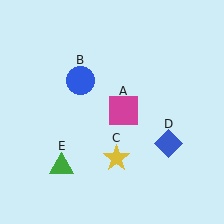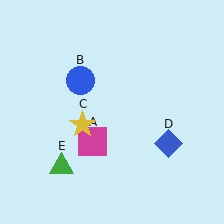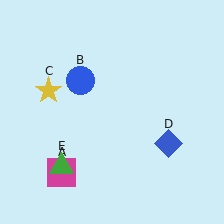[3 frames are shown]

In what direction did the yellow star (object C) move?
The yellow star (object C) moved up and to the left.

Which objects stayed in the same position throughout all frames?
Blue circle (object B) and blue diamond (object D) and green triangle (object E) remained stationary.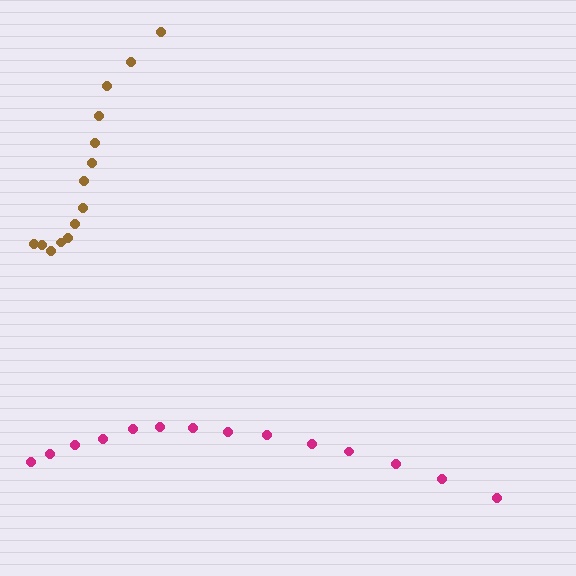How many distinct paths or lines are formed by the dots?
There are 2 distinct paths.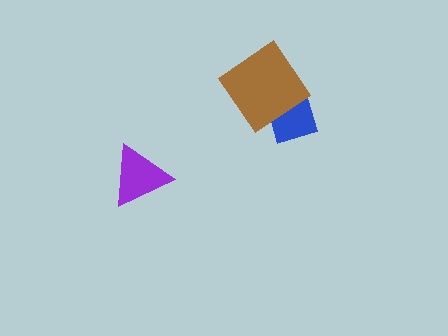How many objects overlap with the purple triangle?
0 objects overlap with the purple triangle.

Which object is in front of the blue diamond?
The brown diamond is in front of the blue diamond.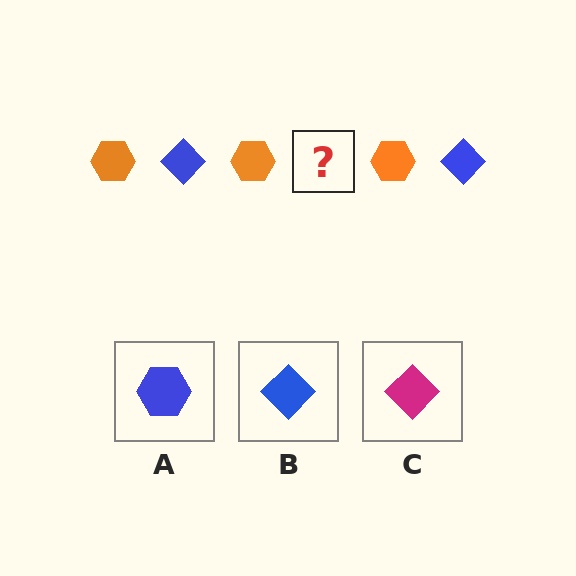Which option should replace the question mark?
Option B.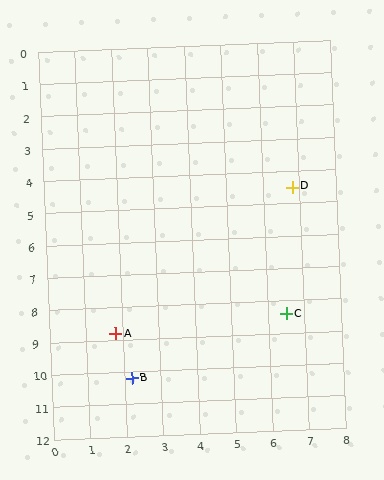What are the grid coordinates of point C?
Point C is at approximately (6.5, 8.4).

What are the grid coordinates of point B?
Point B is at approximately (2.2, 10.2).